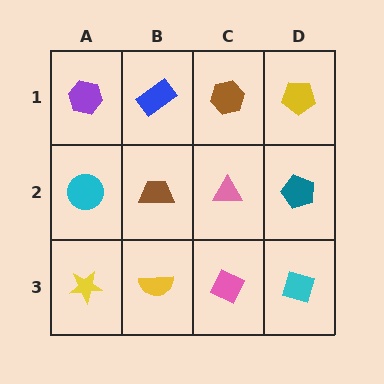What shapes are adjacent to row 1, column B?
A brown trapezoid (row 2, column B), a purple hexagon (row 1, column A), a brown hexagon (row 1, column C).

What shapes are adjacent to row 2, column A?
A purple hexagon (row 1, column A), a yellow star (row 3, column A), a brown trapezoid (row 2, column B).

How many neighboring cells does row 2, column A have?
3.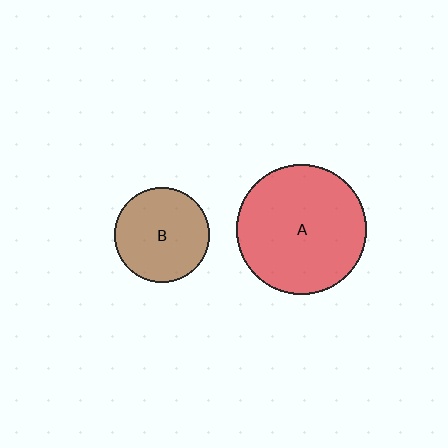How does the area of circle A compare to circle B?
Approximately 1.9 times.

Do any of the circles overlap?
No, none of the circles overlap.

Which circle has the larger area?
Circle A (red).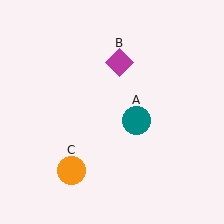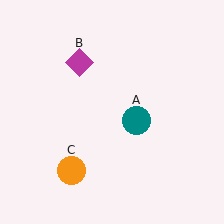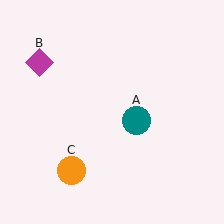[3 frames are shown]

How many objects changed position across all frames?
1 object changed position: magenta diamond (object B).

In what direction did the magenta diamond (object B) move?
The magenta diamond (object B) moved left.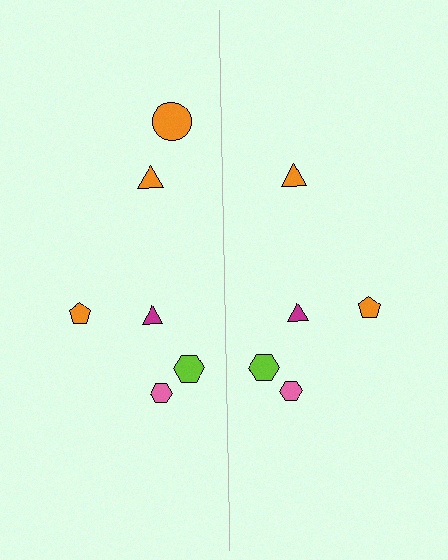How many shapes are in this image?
There are 11 shapes in this image.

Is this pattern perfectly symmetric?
No, the pattern is not perfectly symmetric. A orange circle is missing from the right side.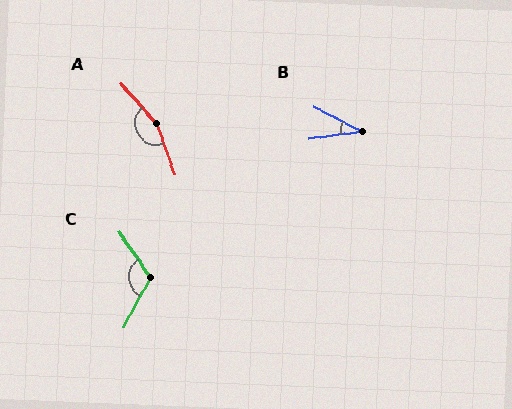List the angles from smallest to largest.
B (35°), C (118°), A (158°).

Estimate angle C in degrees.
Approximately 118 degrees.